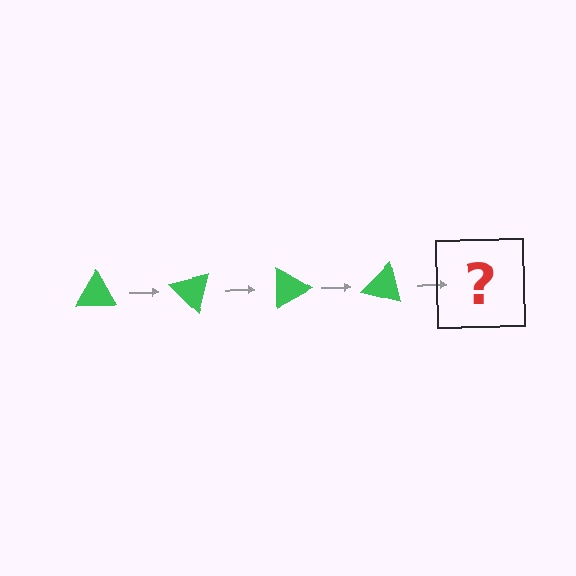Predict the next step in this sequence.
The next step is a green triangle rotated 180 degrees.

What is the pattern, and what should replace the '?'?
The pattern is that the triangle rotates 45 degrees each step. The '?' should be a green triangle rotated 180 degrees.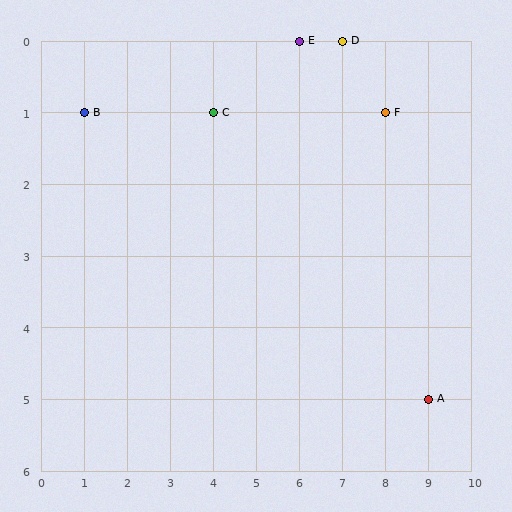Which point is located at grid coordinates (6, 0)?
Point E is at (6, 0).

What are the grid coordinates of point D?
Point D is at grid coordinates (7, 0).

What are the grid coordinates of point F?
Point F is at grid coordinates (8, 1).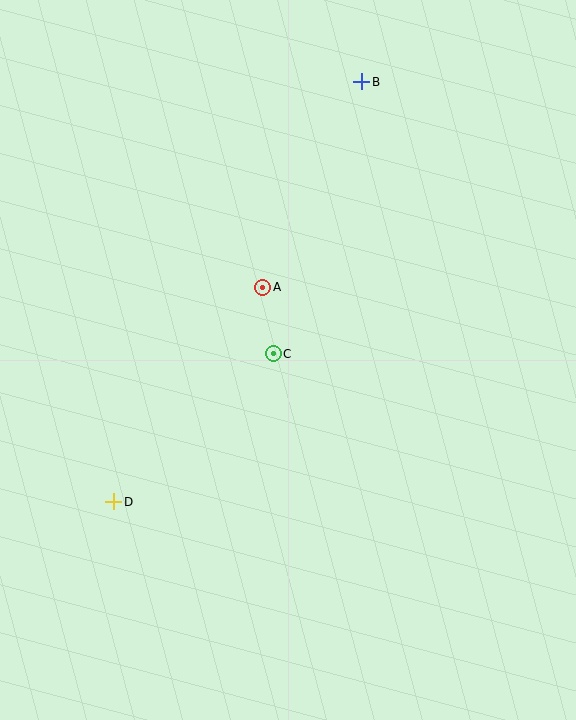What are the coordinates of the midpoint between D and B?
The midpoint between D and B is at (238, 292).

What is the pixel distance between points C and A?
The distance between C and A is 67 pixels.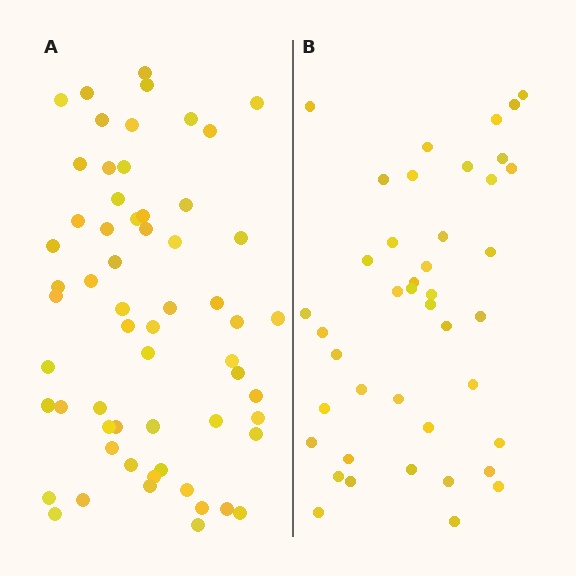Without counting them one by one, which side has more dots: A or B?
Region A (the left region) has more dots.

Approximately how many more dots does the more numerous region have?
Region A has approximately 20 more dots than region B.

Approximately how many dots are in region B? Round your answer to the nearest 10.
About 40 dots. (The exact count is 42, which rounds to 40.)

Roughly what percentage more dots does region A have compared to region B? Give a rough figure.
About 45% more.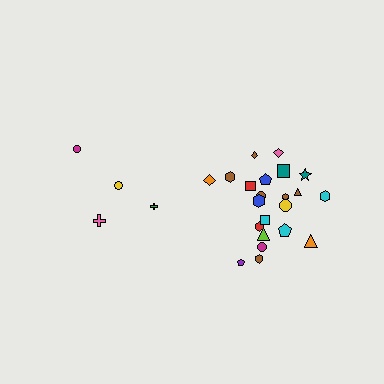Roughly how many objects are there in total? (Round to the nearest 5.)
Roughly 25 objects in total.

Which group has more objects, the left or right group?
The right group.